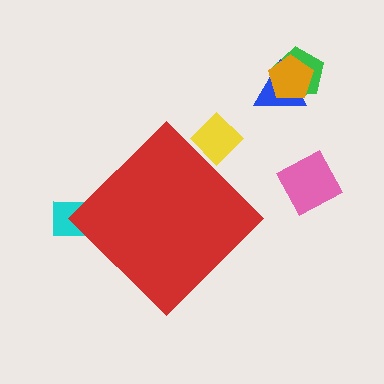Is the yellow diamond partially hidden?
Yes, the yellow diamond is partially hidden behind the red diamond.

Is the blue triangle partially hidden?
No, the blue triangle is fully visible.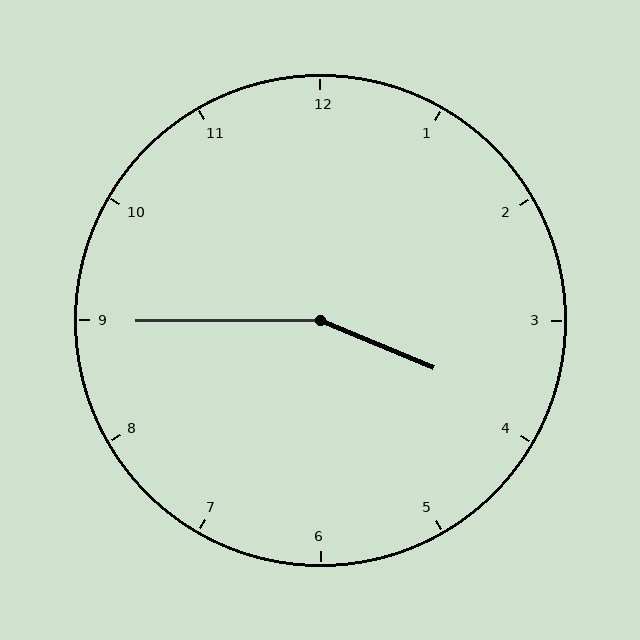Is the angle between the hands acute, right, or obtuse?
It is obtuse.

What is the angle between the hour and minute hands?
Approximately 158 degrees.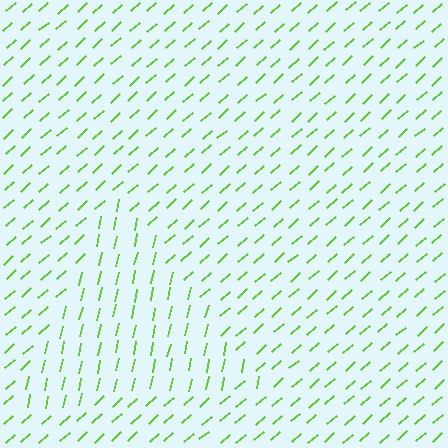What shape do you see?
I see a triangle.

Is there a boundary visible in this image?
Yes, there is a texture boundary formed by a change in line orientation.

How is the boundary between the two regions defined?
The boundary is defined purely by a change in line orientation (approximately 36 degrees difference). All lines are the same color and thickness.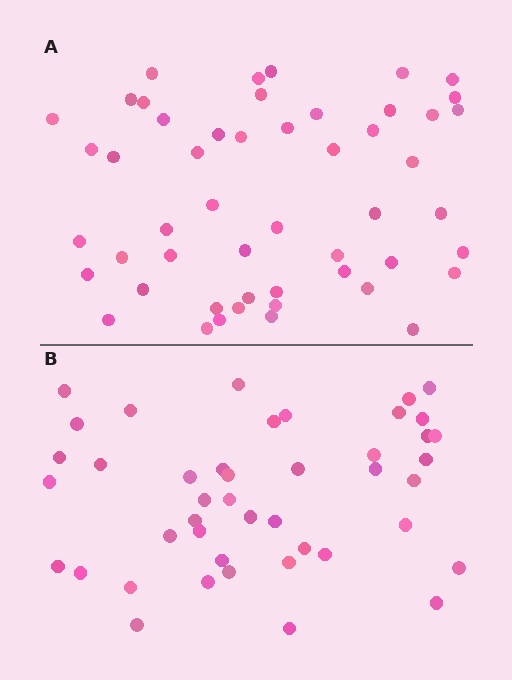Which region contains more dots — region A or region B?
Region A (the top region) has more dots.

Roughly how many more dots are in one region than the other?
Region A has roughly 8 or so more dots than region B.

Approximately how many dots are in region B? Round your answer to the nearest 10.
About 40 dots. (The exact count is 44, which rounds to 40.)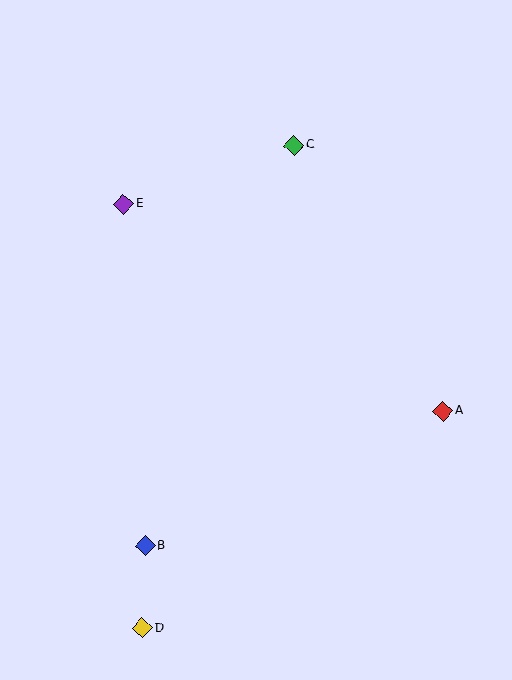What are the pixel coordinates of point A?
Point A is at (443, 411).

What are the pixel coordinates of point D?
Point D is at (142, 628).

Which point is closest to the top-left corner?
Point E is closest to the top-left corner.